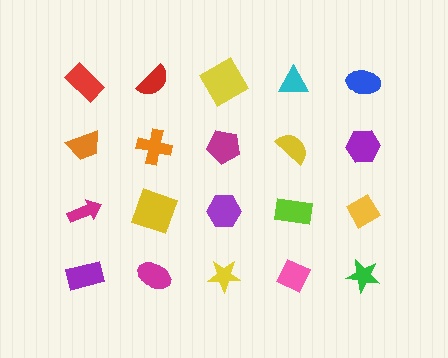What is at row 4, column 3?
A yellow star.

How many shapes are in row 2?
5 shapes.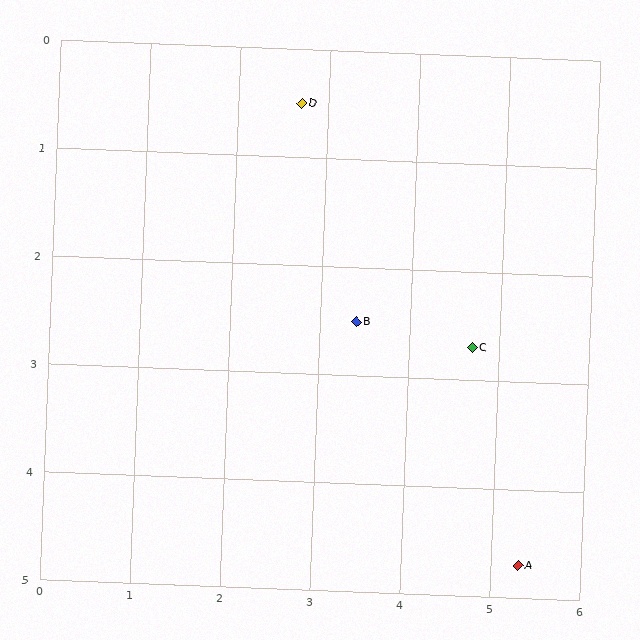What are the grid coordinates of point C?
Point C is at approximately (4.7, 2.7).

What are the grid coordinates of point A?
Point A is at approximately (5.3, 4.7).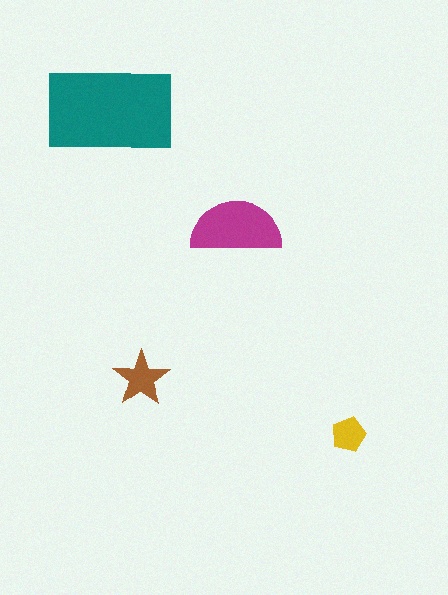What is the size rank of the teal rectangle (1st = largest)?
1st.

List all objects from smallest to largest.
The yellow pentagon, the brown star, the magenta semicircle, the teal rectangle.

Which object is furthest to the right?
The yellow pentagon is rightmost.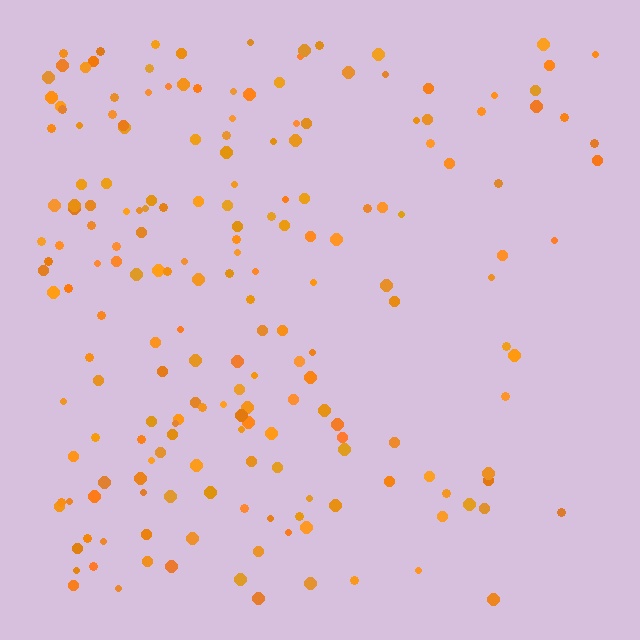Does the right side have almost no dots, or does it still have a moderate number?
Still a moderate number, just noticeably fewer than the left.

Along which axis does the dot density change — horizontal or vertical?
Horizontal.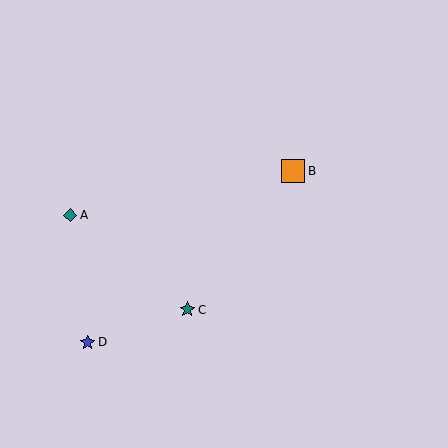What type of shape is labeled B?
Shape B is an orange square.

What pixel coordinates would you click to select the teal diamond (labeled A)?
Click at (70, 215) to select the teal diamond A.